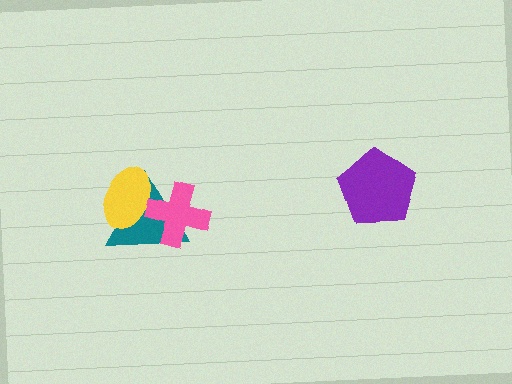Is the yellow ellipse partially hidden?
Yes, it is partially covered by another shape.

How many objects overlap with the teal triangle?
2 objects overlap with the teal triangle.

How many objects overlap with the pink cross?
2 objects overlap with the pink cross.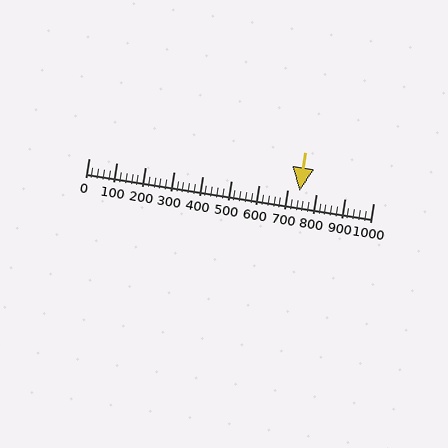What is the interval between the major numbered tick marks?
The major tick marks are spaced 100 units apart.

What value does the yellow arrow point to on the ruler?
The yellow arrow points to approximately 740.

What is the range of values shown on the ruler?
The ruler shows values from 0 to 1000.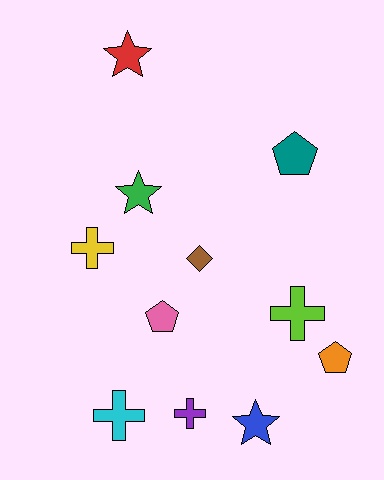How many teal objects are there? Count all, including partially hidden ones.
There is 1 teal object.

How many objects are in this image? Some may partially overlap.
There are 11 objects.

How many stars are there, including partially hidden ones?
There are 3 stars.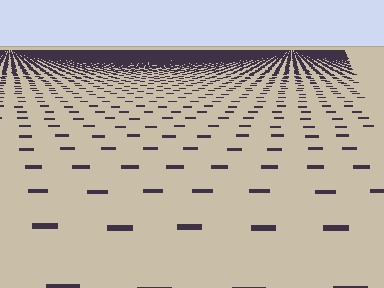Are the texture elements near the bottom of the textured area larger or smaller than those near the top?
Larger. Near the bottom, elements are closer to the viewer and appear at a bigger on-screen size.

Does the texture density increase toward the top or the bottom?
Density increases toward the top.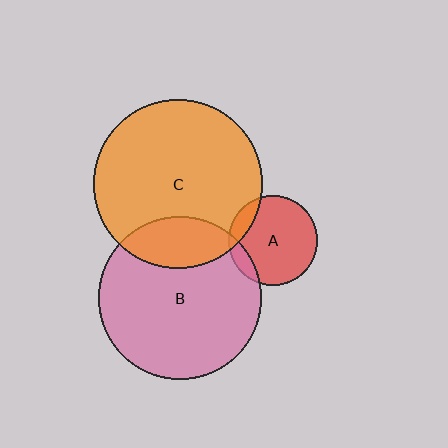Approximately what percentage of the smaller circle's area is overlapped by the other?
Approximately 10%.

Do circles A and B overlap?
Yes.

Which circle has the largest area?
Circle C (orange).